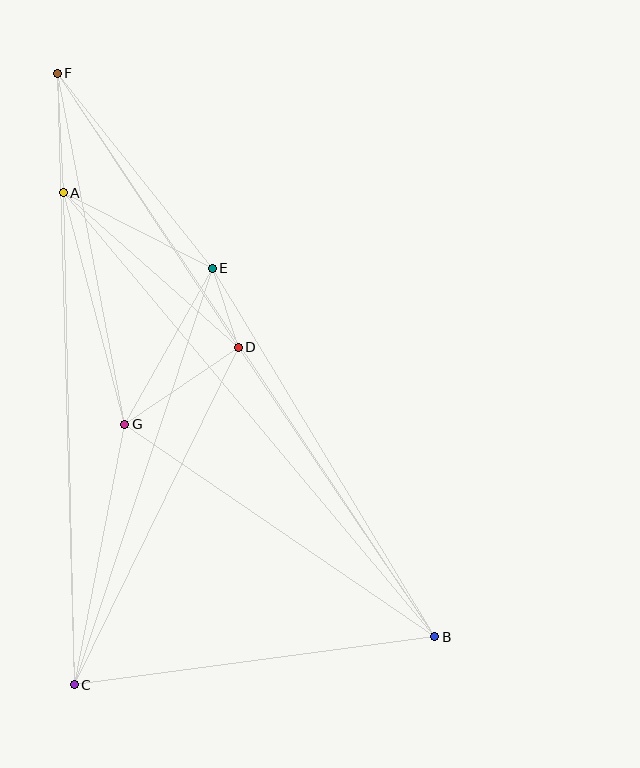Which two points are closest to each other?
Points D and E are closest to each other.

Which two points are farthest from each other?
Points B and F are farthest from each other.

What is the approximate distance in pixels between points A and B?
The distance between A and B is approximately 579 pixels.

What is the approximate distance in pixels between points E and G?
The distance between E and G is approximately 179 pixels.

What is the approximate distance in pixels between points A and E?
The distance between A and E is approximately 167 pixels.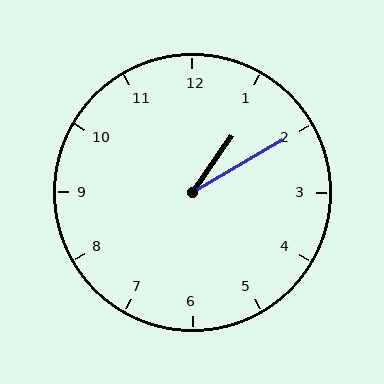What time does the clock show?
1:10.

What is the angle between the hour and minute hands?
Approximately 25 degrees.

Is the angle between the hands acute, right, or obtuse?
It is acute.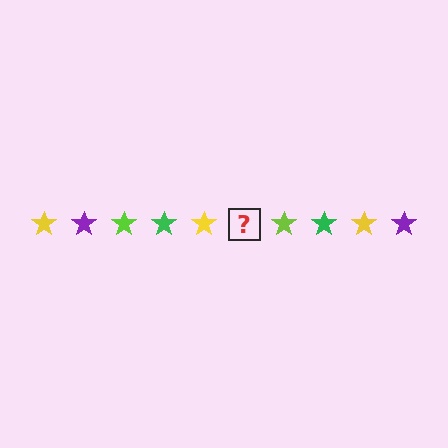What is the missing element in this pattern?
The missing element is a purple star.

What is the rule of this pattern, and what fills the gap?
The rule is that the pattern cycles through yellow, purple, lime, green stars. The gap should be filled with a purple star.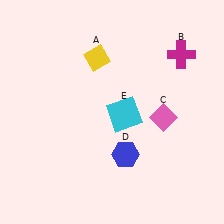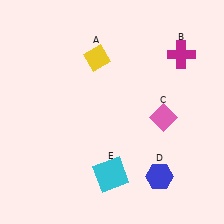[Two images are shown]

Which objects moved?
The objects that moved are: the blue hexagon (D), the cyan square (E).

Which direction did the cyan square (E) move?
The cyan square (E) moved down.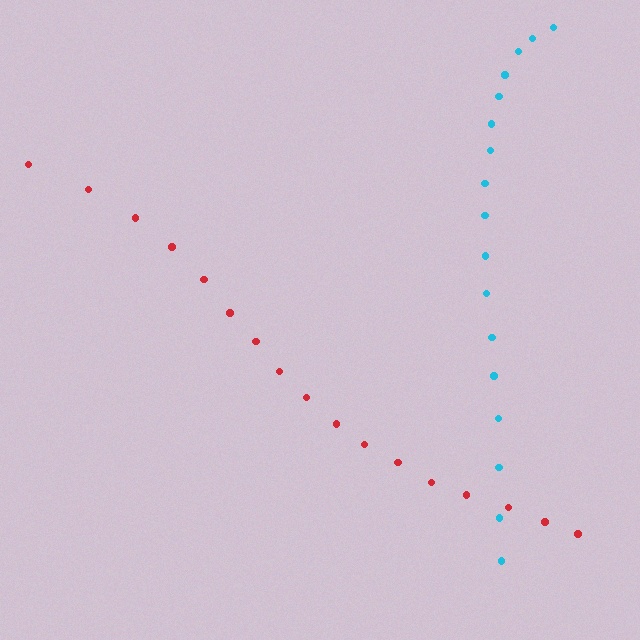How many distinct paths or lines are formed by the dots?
There are 2 distinct paths.